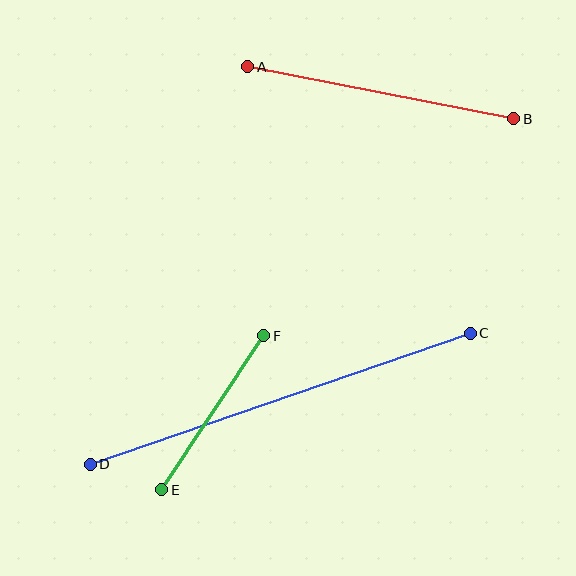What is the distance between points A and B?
The distance is approximately 271 pixels.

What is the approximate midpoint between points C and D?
The midpoint is at approximately (280, 399) pixels.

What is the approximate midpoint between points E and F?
The midpoint is at approximately (213, 413) pixels.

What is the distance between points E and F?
The distance is approximately 184 pixels.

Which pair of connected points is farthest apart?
Points C and D are farthest apart.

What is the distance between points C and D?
The distance is approximately 402 pixels.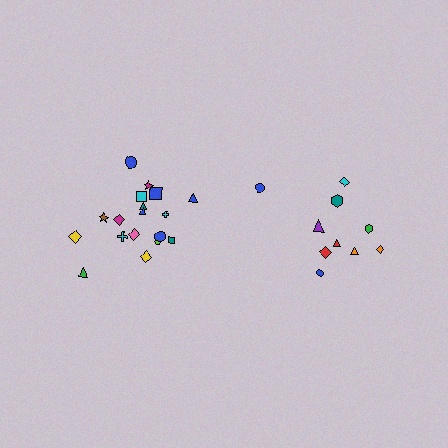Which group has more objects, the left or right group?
The left group.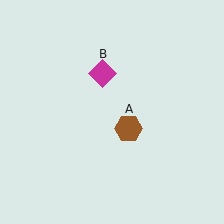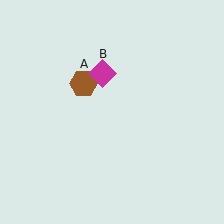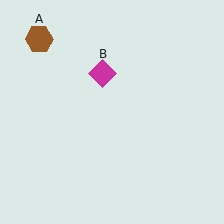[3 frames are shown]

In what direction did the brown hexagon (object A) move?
The brown hexagon (object A) moved up and to the left.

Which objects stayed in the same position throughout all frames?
Magenta diamond (object B) remained stationary.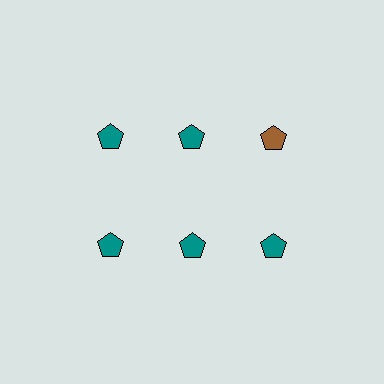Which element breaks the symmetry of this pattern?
The brown pentagon in the top row, center column breaks the symmetry. All other shapes are teal pentagons.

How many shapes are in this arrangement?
There are 6 shapes arranged in a grid pattern.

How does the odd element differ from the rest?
It has a different color: brown instead of teal.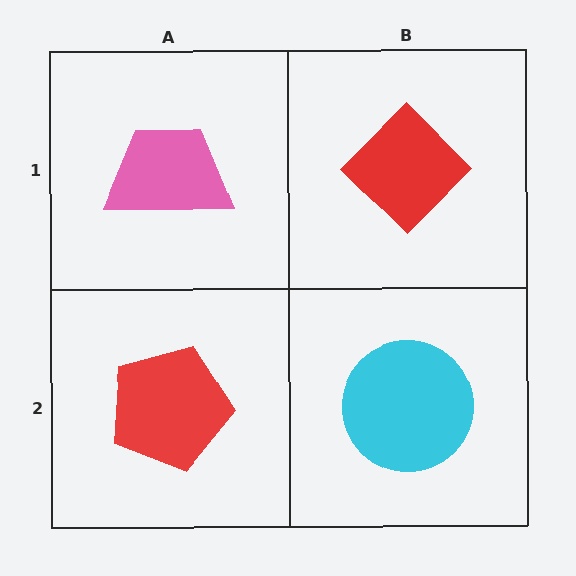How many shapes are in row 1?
2 shapes.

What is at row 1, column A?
A pink trapezoid.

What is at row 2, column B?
A cyan circle.